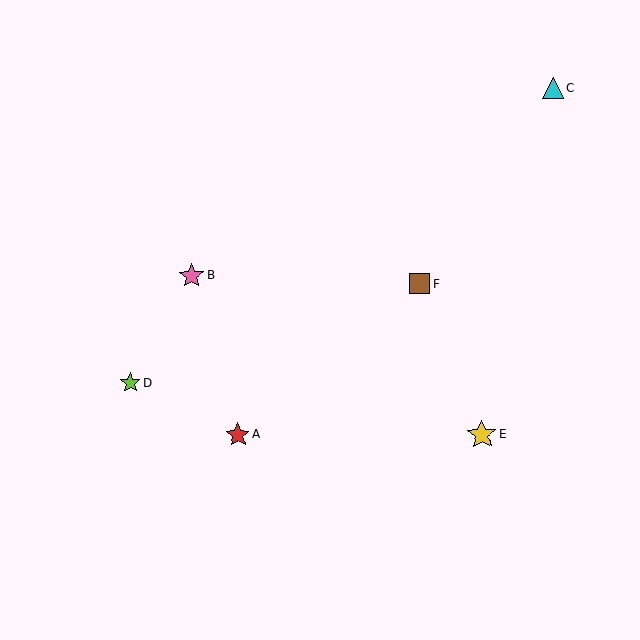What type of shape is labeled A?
Shape A is a red star.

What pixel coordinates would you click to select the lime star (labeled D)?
Click at (131, 383) to select the lime star D.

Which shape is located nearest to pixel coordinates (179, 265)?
The pink star (labeled B) at (191, 276) is nearest to that location.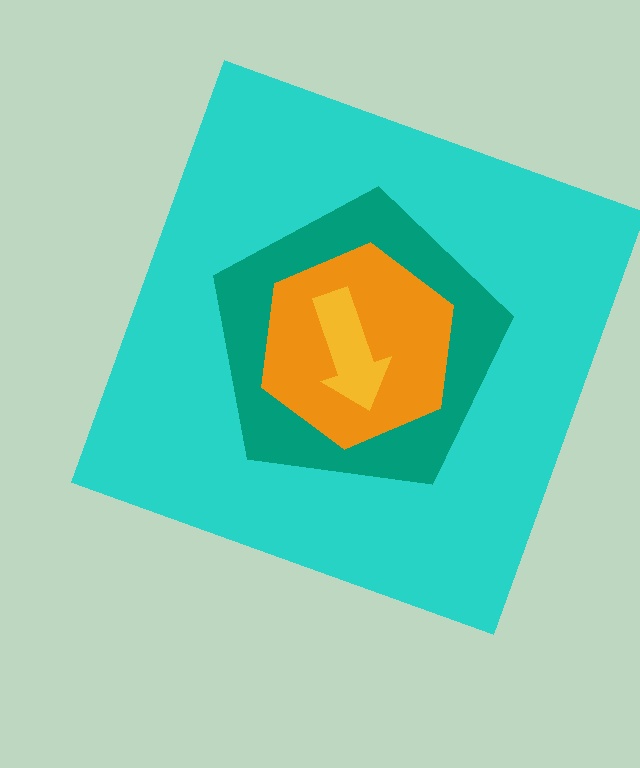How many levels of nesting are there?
4.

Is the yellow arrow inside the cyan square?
Yes.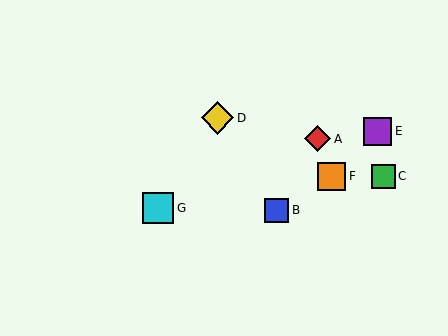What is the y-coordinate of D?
Object D is at y≈118.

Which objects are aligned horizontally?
Objects C, F are aligned horizontally.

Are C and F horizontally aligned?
Yes, both are at y≈176.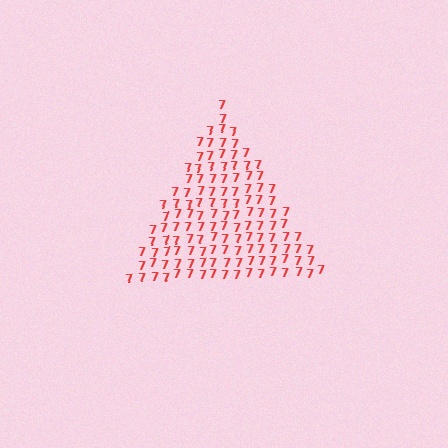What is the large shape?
The large shape is a triangle.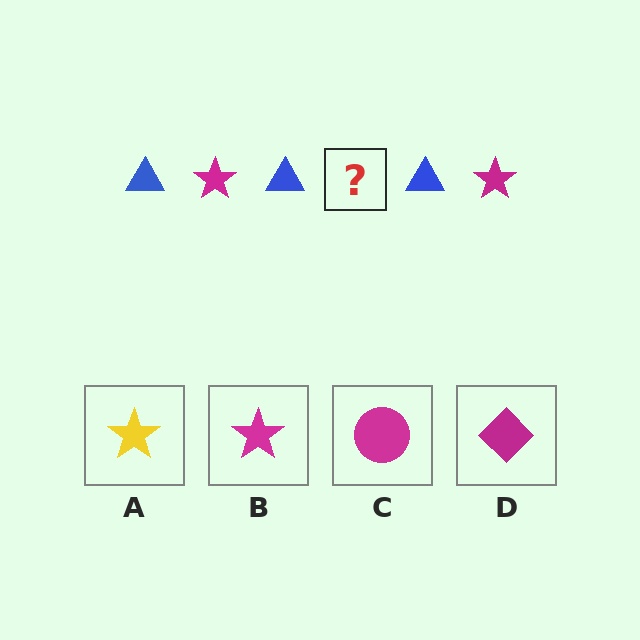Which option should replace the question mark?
Option B.